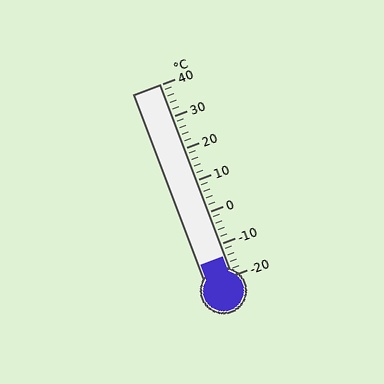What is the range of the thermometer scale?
The thermometer scale ranges from -20°C to 40°C.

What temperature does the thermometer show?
The thermometer shows approximately -14°C.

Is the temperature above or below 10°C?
The temperature is below 10°C.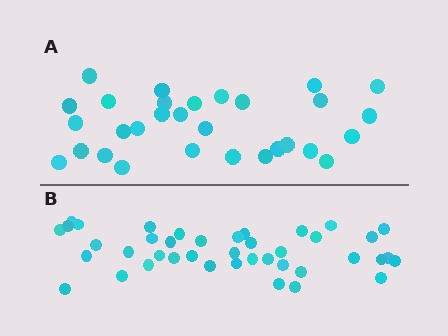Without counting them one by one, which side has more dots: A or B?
Region B (the bottom region) has more dots.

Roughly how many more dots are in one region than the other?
Region B has roughly 12 or so more dots than region A.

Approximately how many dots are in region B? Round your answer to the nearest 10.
About 40 dots. (The exact count is 41, which rounds to 40.)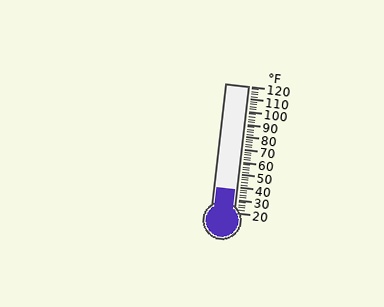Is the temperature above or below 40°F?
The temperature is below 40°F.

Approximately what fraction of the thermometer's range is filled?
The thermometer is filled to approximately 20% of its range.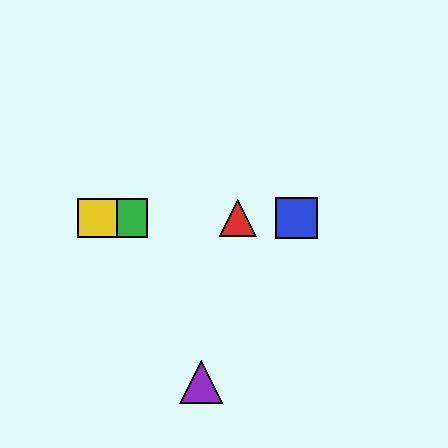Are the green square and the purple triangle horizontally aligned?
No, the green square is at y≈218 and the purple triangle is at y≈382.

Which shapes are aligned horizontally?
The red triangle, the blue square, the green square, the yellow square are aligned horizontally.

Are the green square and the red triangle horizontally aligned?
Yes, both are at y≈218.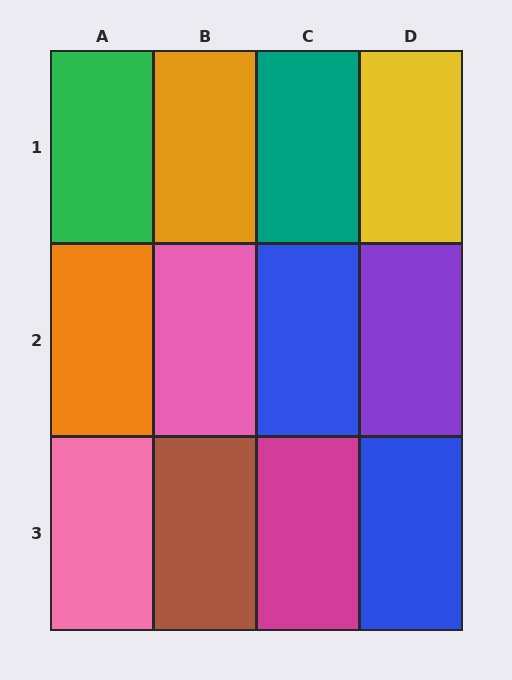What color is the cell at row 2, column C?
Blue.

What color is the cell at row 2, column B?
Pink.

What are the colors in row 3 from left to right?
Pink, brown, magenta, blue.